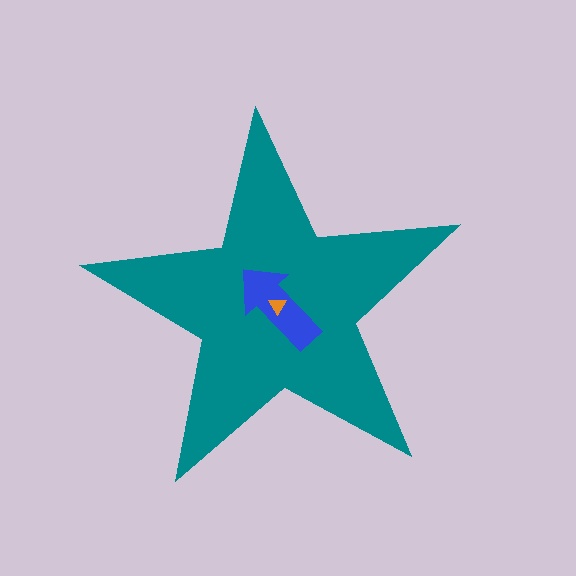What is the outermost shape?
The teal star.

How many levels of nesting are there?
3.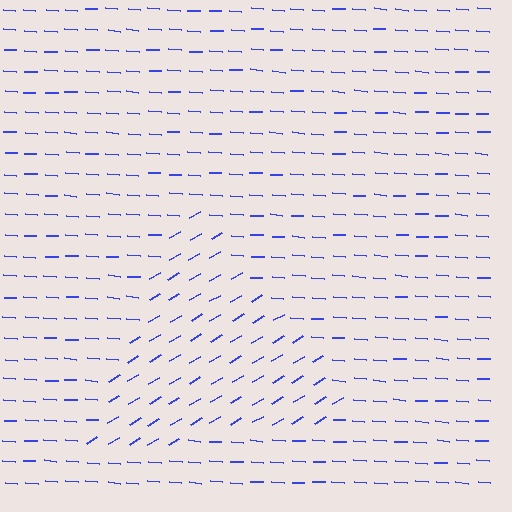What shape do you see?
I see a triangle.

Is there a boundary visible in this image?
Yes, there is a texture boundary formed by a change in line orientation.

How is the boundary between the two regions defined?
The boundary is defined purely by a change in line orientation (approximately 35 degrees difference). All lines are the same color and thickness.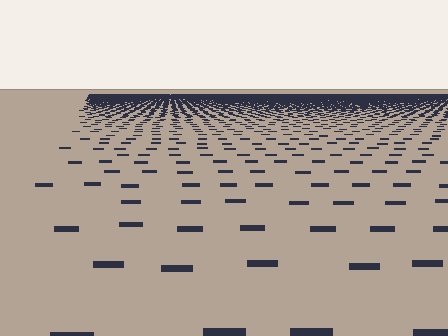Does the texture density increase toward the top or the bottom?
Density increases toward the top.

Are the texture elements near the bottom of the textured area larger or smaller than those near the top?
Larger. Near the bottom, elements are closer to the viewer and appear at a bigger on-screen size.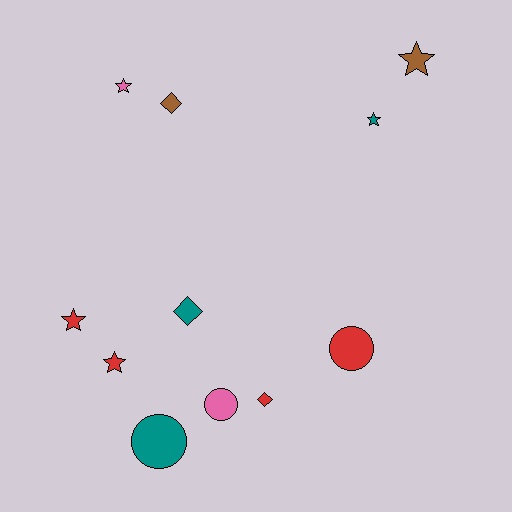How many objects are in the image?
There are 11 objects.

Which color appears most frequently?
Red, with 4 objects.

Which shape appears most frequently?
Star, with 5 objects.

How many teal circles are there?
There is 1 teal circle.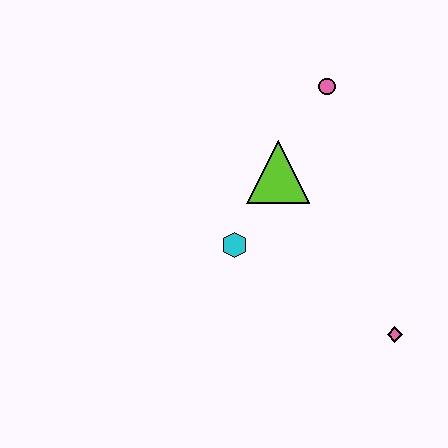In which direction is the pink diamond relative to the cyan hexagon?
The pink diamond is to the right of the cyan hexagon.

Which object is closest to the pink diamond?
The cyan hexagon is closest to the pink diamond.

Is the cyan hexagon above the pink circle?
No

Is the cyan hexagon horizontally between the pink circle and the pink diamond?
No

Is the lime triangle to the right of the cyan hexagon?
Yes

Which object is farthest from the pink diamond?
The pink circle is farthest from the pink diamond.